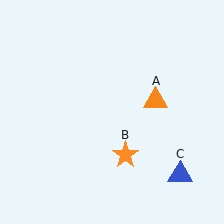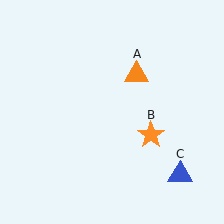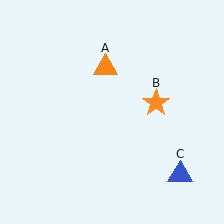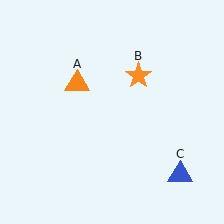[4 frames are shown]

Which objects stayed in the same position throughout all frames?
Blue triangle (object C) remained stationary.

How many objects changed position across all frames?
2 objects changed position: orange triangle (object A), orange star (object B).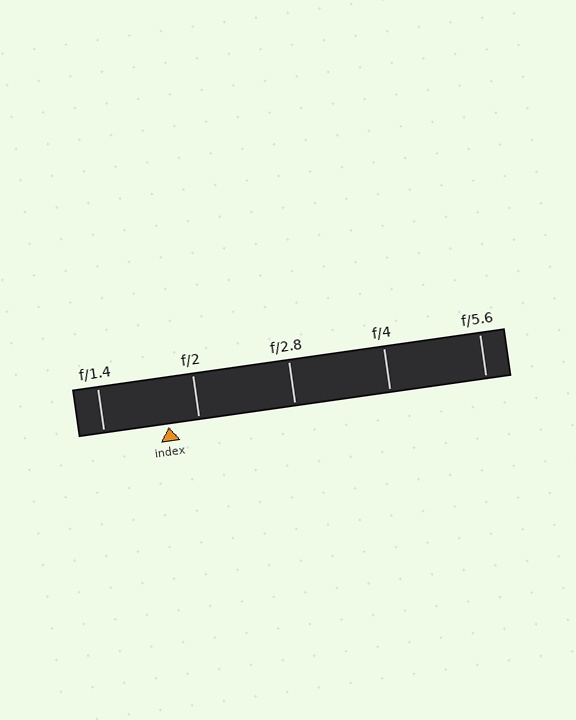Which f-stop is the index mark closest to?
The index mark is closest to f/2.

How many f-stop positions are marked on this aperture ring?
There are 5 f-stop positions marked.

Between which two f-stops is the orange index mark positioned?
The index mark is between f/1.4 and f/2.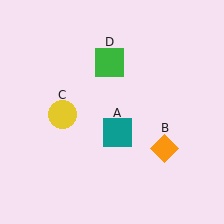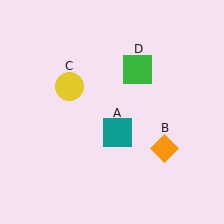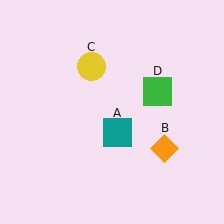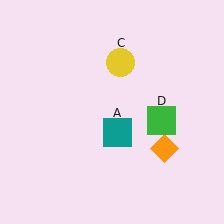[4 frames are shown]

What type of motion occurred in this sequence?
The yellow circle (object C), green square (object D) rotated clockwise around the center of the scene.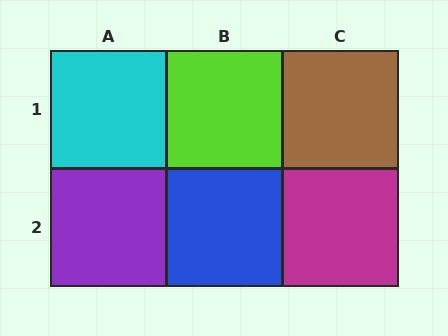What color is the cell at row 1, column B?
Lime.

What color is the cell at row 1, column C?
Brown.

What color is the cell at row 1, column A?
Cyan.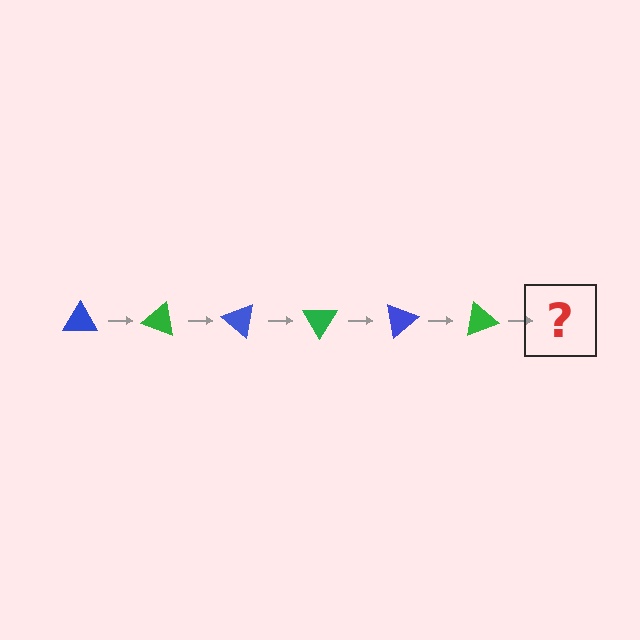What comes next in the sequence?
The next element should be a blue triangle, rotated 120 degrees from the start.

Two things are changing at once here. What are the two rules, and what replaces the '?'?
The two rules are that it rotates 20 degrees each step and the color cycles through blue and green. The '?' should be a blue triangle, rotated 120 degrees from the start.